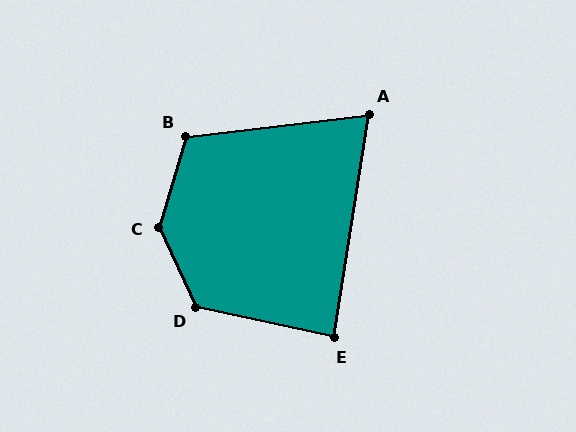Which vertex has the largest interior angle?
C, at approximately 139 degrees.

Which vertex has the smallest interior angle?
A, at approximately 74 degrees.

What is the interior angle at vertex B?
Approximately 113 degrees (obtuse).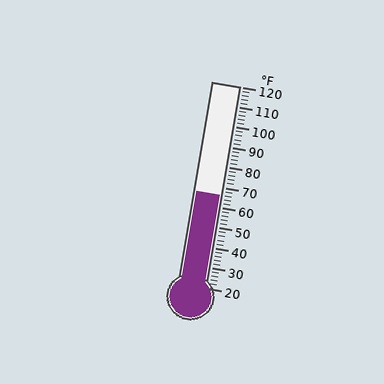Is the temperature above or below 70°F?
The temperature is below 70°F.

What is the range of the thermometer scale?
The thermometer scale ranges from 20°F to 120°F.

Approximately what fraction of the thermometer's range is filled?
The thermometer is filled to approximately 45% of its range.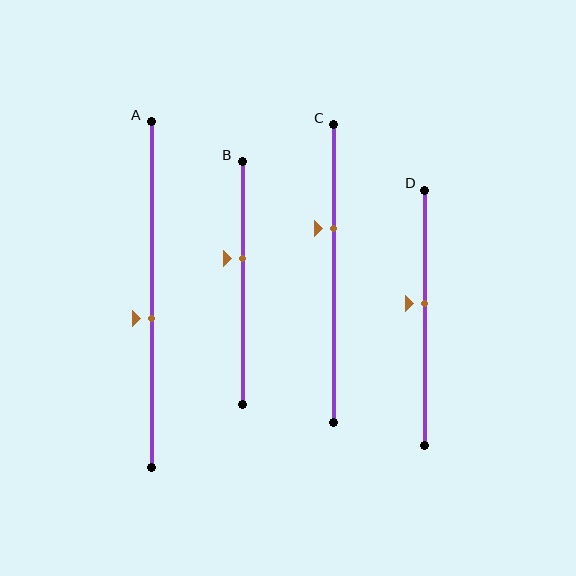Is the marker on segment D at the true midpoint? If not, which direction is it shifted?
No, the marker on segment D is shifted upward by about 6% of the segment length.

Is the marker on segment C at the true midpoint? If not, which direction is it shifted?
No, the marker on segment C is shifted upward by about 15% of the segment length.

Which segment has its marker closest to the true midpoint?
Segment D has its marker closest to the true midpoint.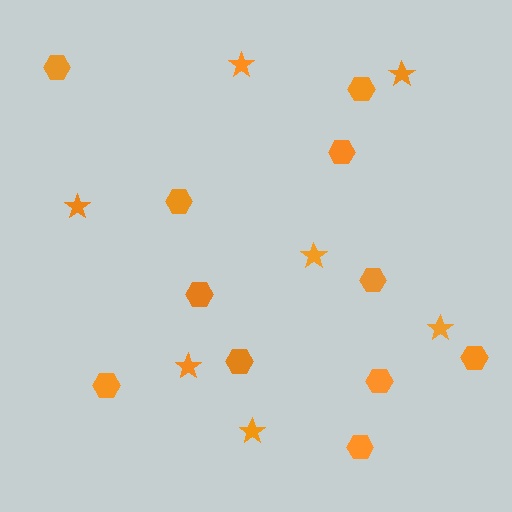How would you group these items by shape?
There are 2 groups: one group of stars (7) and one group of hexagons (11).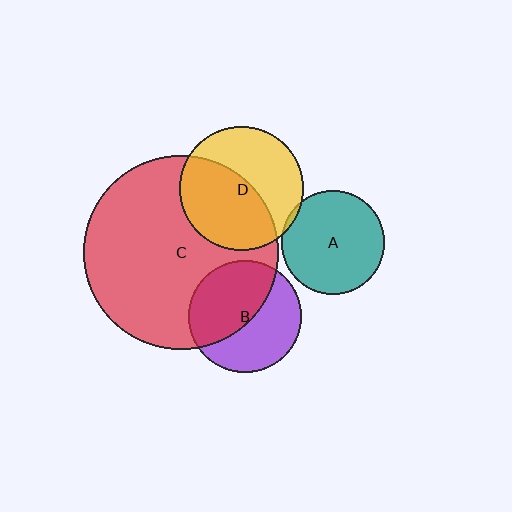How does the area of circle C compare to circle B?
Approximately 3.0 times.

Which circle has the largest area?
Circle C (red).